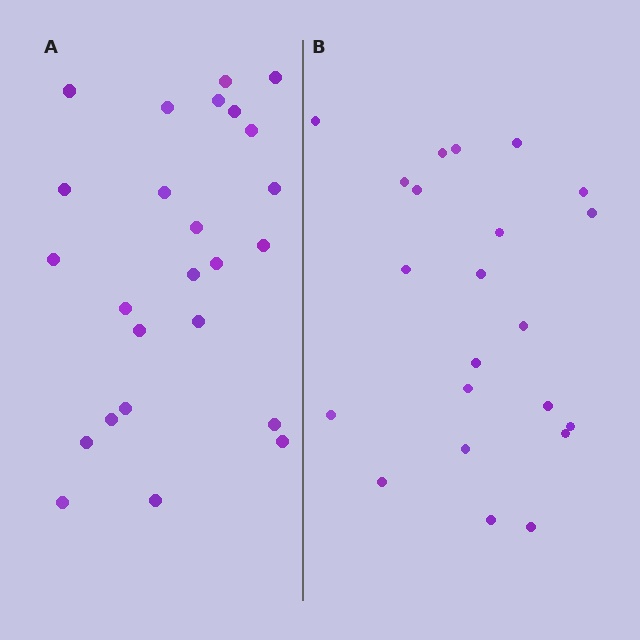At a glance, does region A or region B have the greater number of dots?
Region A (the left region) has more dots.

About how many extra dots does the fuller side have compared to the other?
Region A has just a few more — roughly 2 or 3 more dots than region B.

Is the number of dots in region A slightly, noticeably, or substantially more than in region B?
Region A has only slightly more — the two regions are fairly close. The ratio is roughly 1.1 to 1.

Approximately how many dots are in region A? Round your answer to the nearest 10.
About 20 dots. (The exact count is 25, which rounds to 20.)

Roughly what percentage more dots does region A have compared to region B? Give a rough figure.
About 15% more.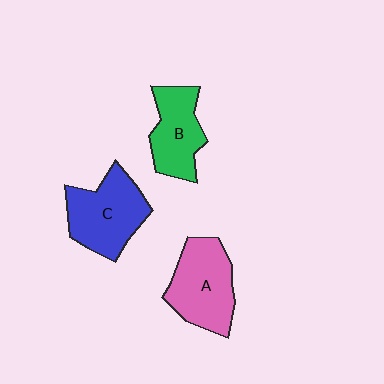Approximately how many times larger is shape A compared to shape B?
Approximately 1.2 times.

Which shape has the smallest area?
Shape B (green).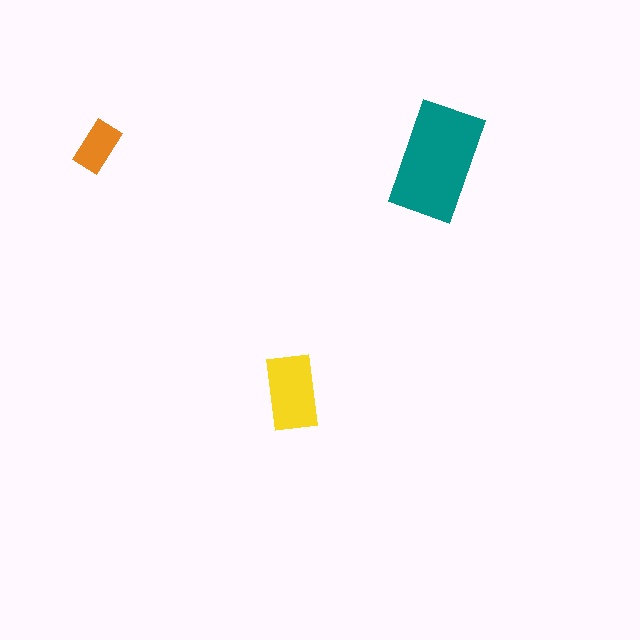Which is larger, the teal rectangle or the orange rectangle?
The teal one.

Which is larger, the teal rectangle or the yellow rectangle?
The teal one.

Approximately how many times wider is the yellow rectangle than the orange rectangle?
About 1.5 times wider.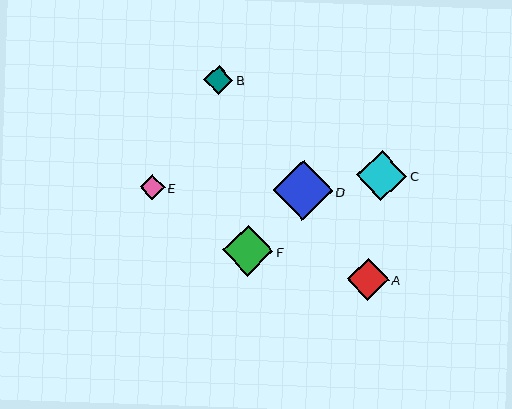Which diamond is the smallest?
Diamond E is the smallest with a size of approximately 25 pixels.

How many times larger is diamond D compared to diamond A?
Diamond D is approximately 1.4 times the size of diamond A.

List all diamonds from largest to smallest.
From largest to smallest: D, F, C, A, B, E.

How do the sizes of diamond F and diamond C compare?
Diamond F and diamond C are approximately the same size.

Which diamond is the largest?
Diamond D is the largest with a size of approximately 60 pixels.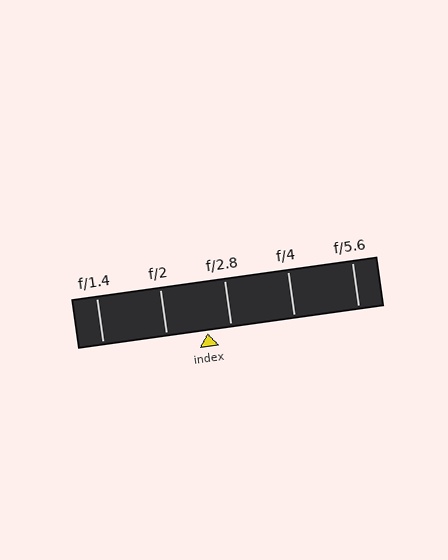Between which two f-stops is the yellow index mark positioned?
The index mark is between f/2 and f/2.8.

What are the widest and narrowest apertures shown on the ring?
The widest aperture shown is f/1.4 and the narrowest is f/5.6.